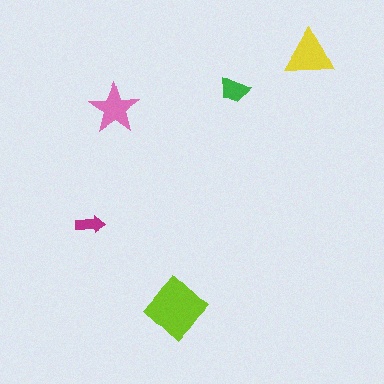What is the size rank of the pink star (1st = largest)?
3rd.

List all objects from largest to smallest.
The lime diamond, the yellow triangle, the pink star, the green trapezoid, the magenta arrow.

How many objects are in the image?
There are 5 objects in the image.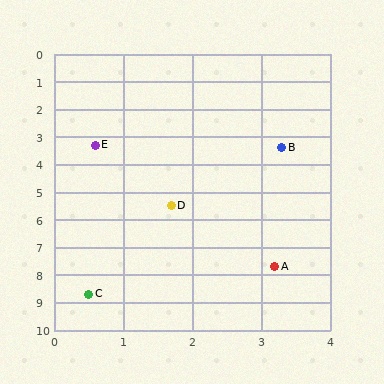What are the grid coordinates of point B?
Point B is at approximately (3.3, 3.4).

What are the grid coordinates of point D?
Point D is at approximately (1.7, 5.5).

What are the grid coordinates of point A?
Point A is at approximately (3.2, 7.7).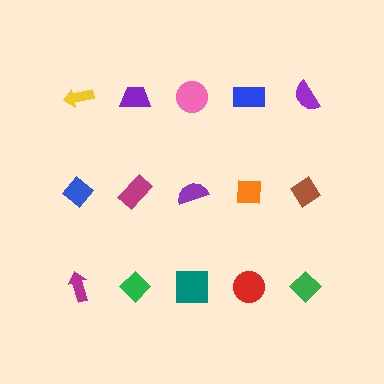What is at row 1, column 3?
A pink circle.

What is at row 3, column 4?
A red circle.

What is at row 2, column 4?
An orange square.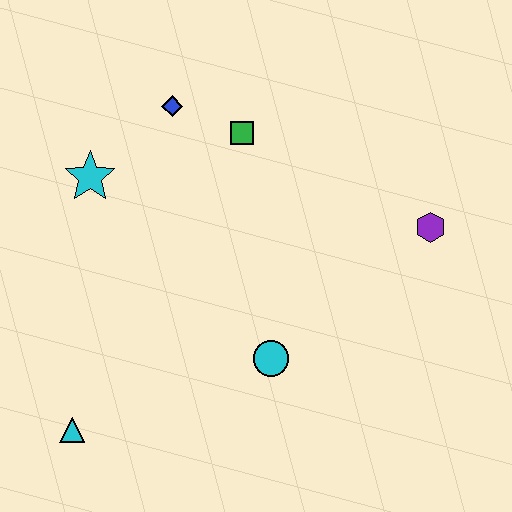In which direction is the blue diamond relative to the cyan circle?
The blue diamond is above the cyan circle.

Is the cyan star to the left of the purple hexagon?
Yes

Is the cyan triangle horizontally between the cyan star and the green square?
No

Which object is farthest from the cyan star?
The purple hexagon is farthest from the cyan star.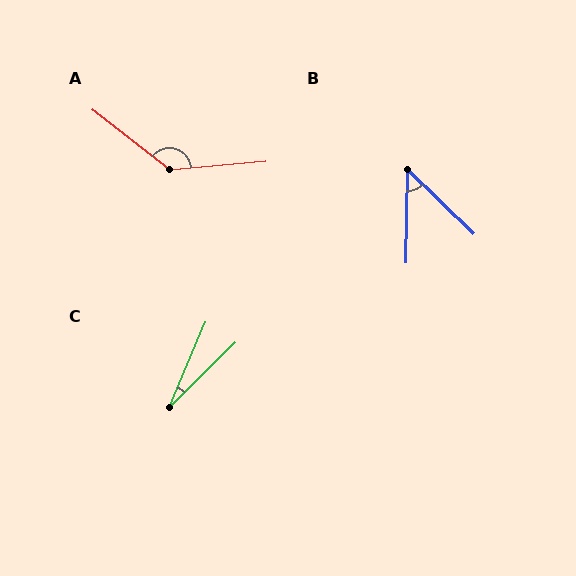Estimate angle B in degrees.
Approximately 47 degrees.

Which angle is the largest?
A, at approximately 137 degrees.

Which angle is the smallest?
C, at approximately 22 degrees.